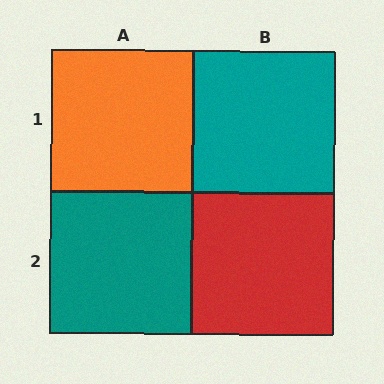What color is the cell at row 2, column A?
Teal.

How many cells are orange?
1 cell is orange.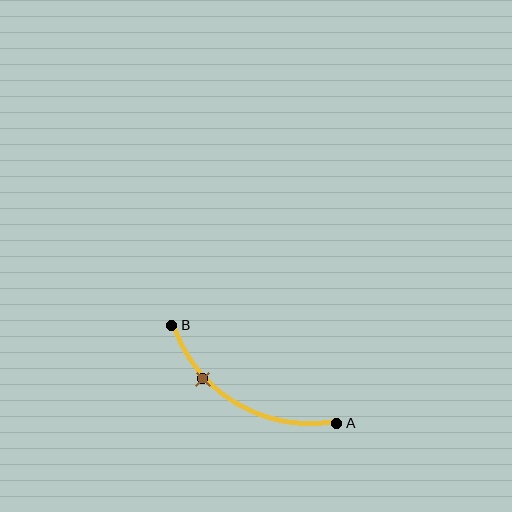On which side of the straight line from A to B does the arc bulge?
The arc bulges below the straight line connecting A and B.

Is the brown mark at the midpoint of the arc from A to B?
No. The brown mark lies on the arc but is closer to endpoint B. The arc midpoint would be at the point on the curve equidistant along the arc from both A and B.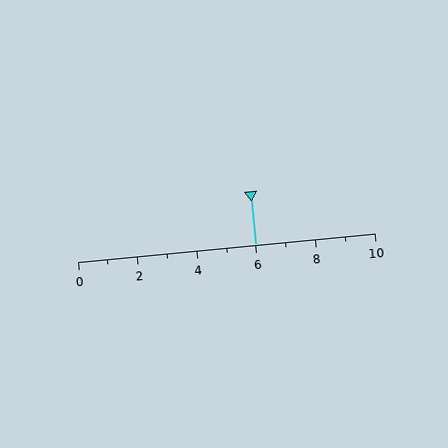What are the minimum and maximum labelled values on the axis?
The axis runs from 0 to 10.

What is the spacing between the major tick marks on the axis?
The major ticks are spaced 2 apart.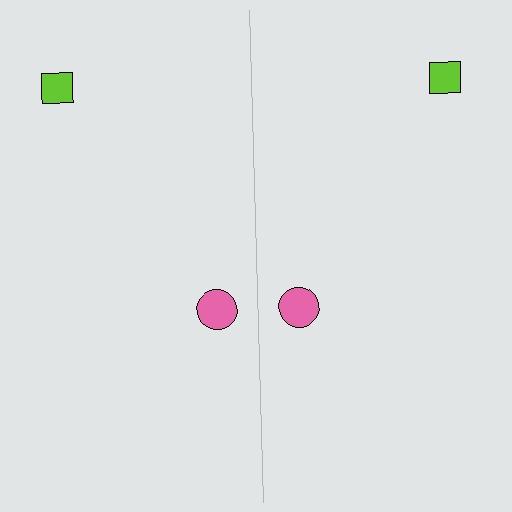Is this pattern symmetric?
Yes, this pattern has bilateral (reflection) symmetry.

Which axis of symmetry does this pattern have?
The pattern has a vertical axis of symmetry running through the center of the image.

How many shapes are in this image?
There are 4 shapes in this image.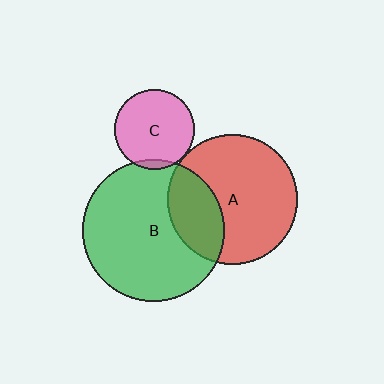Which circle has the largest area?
Circle B (green).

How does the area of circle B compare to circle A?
Approximately 1.2 times.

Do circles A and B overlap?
Yes.